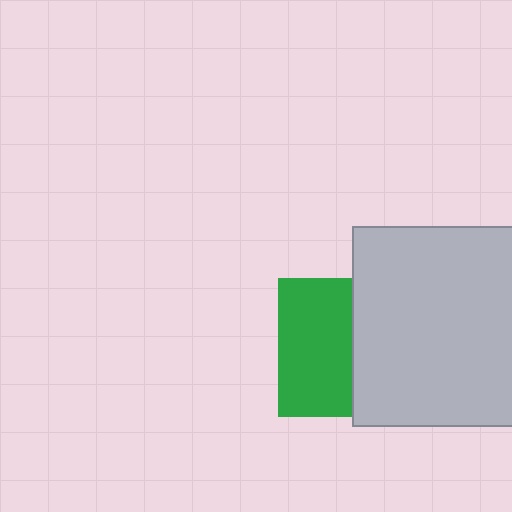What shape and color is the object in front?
The object in front is a light gray square.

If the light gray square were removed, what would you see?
You would see the complete green square.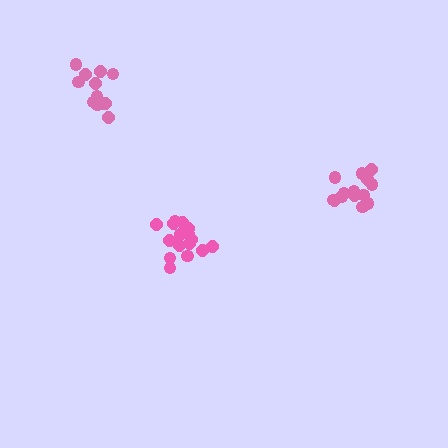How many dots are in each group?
Group 1: 16 dots, Group 2: 12 dots, Group 3: 14 dots (42 total).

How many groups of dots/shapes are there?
There are 3 groups.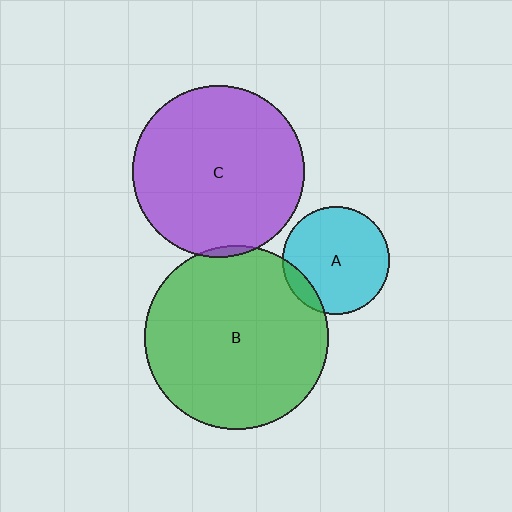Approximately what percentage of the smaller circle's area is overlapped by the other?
Approximately 10%.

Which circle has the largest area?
Circle B (green).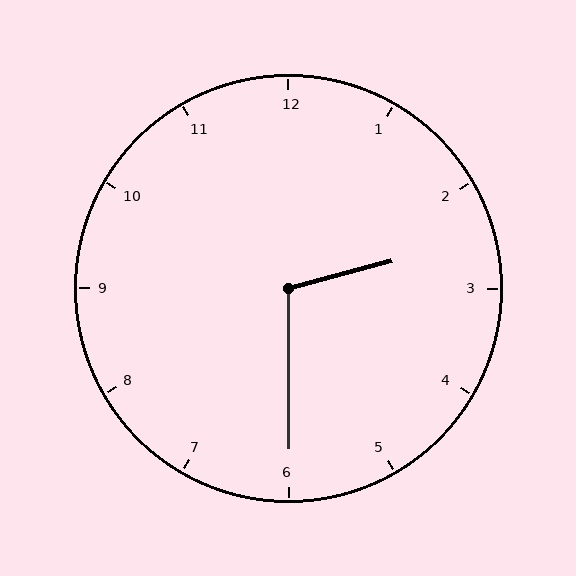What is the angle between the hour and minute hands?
Approximately 105 degrees.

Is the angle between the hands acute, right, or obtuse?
It is obtuse.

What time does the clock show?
2:30.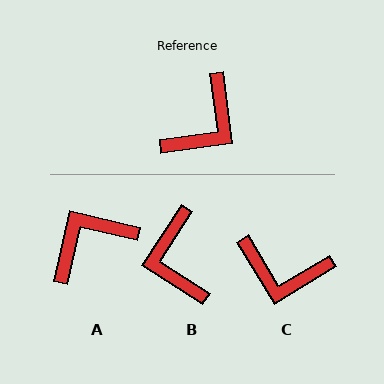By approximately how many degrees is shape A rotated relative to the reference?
Approximately 159 degrees counter-clockwise.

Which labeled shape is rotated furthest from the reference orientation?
A, about 159 degrees away.